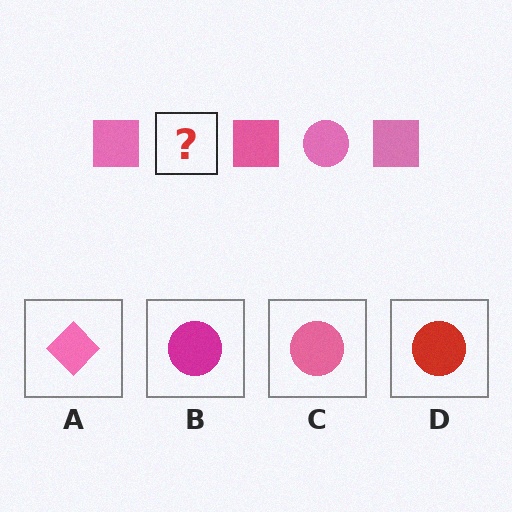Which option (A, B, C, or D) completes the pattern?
C.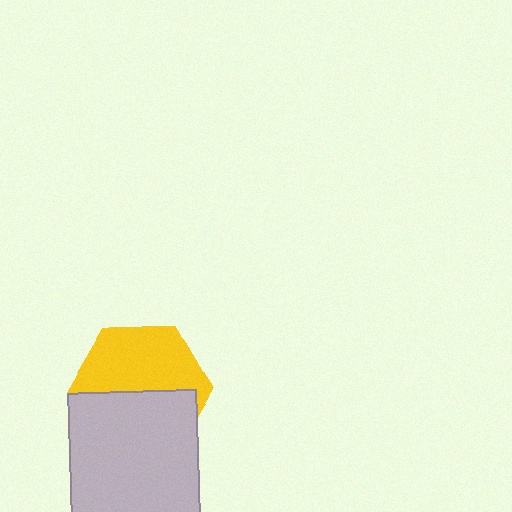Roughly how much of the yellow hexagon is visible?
About half of it is visible (roughly 53%).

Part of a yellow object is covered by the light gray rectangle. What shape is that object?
It is a hexagon.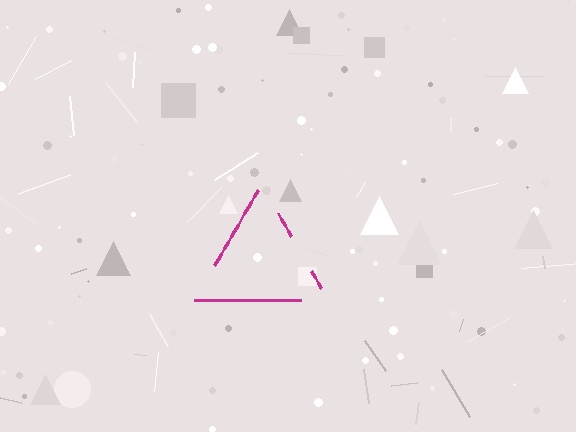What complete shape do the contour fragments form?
The contour fragments form a triangle.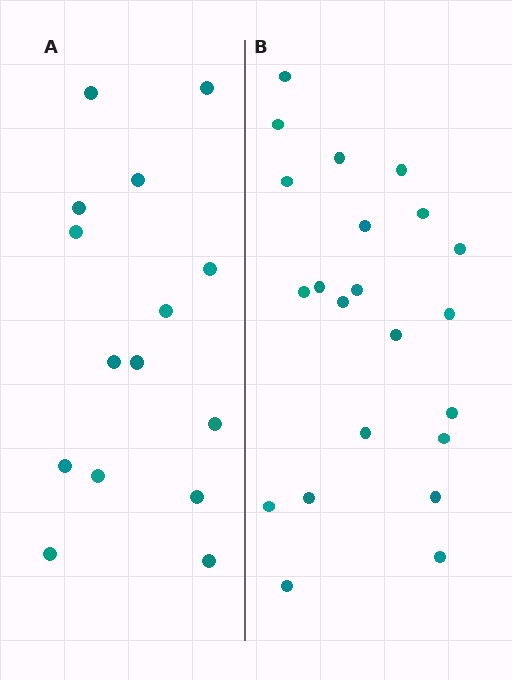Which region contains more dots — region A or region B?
Region B (the right region) has more dots.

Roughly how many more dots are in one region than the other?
Region B has roughly 8 or so more dots than region A.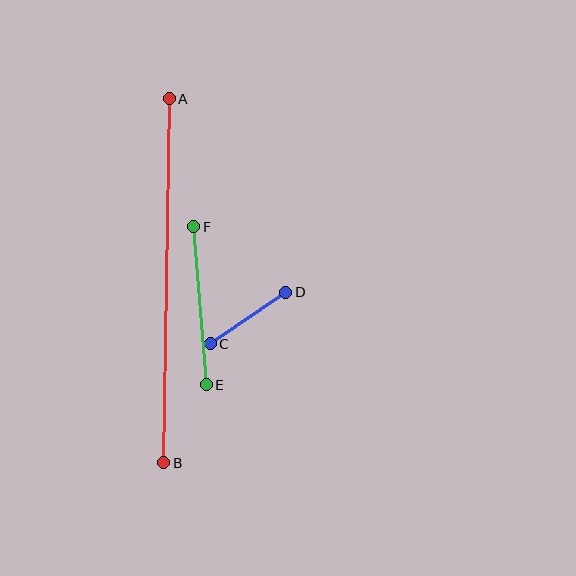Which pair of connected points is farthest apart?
Points A and B are farthest apart.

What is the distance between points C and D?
The distance is approximately 91 pixels.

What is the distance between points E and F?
The distance is approximately 159 pixels.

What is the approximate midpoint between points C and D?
The midpoint is at approximately (248, 318) pixels.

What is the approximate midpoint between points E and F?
The midpoint is at approximately (200, 306) pixels.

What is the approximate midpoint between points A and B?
The midpoint is at approximately (167, 281) pixels.